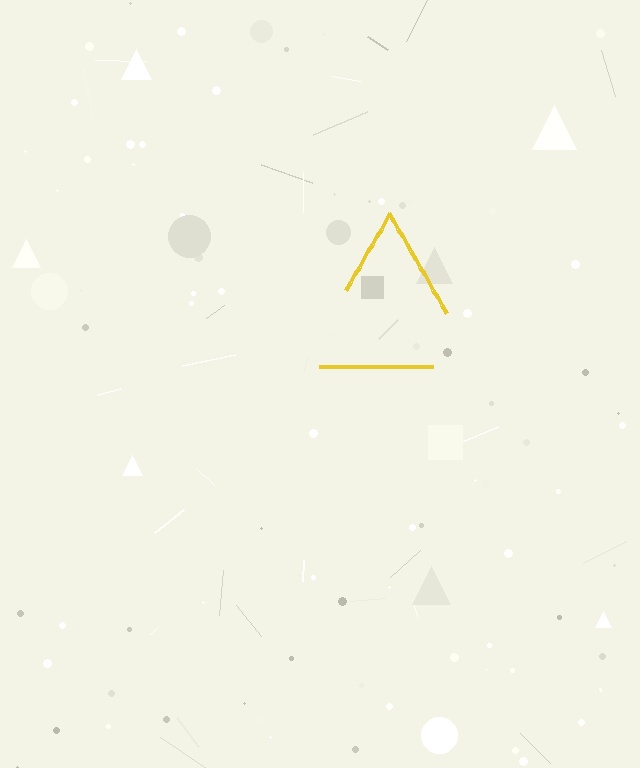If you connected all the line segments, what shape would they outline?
They would outline a triangle.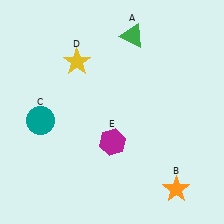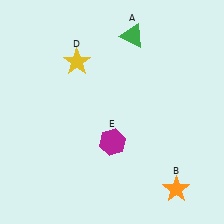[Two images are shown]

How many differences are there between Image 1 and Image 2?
There is 1 difference between the two images.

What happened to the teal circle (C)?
The teal circle (C) was removed in Image 2. It was in the bottom-left area of Image 1.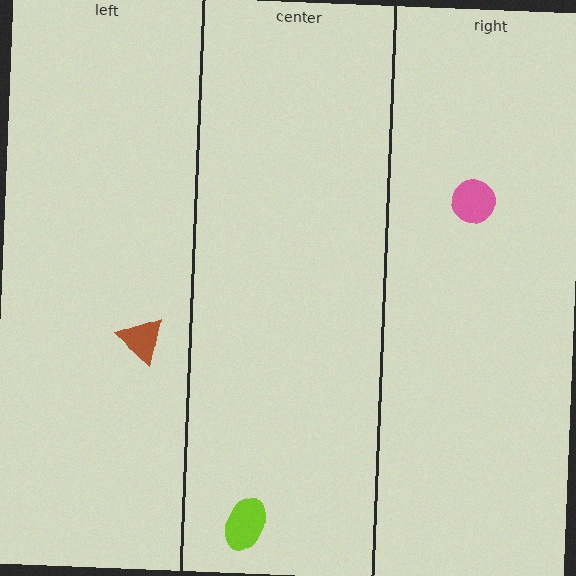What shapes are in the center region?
The lime ellipse.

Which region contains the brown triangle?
The left region.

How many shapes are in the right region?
1.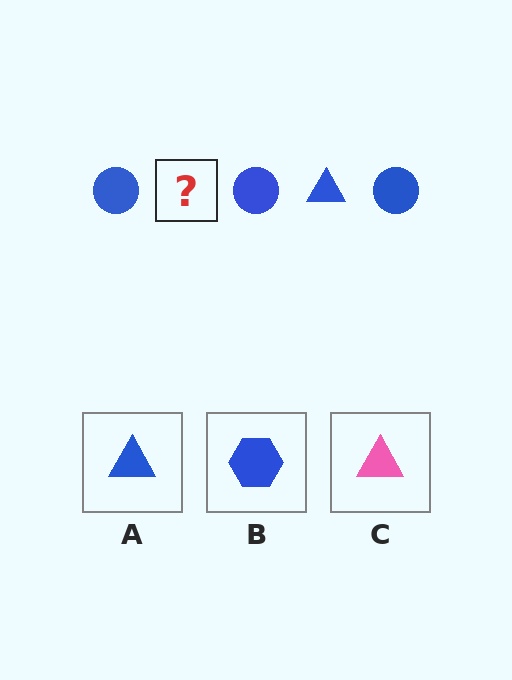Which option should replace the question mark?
Option A.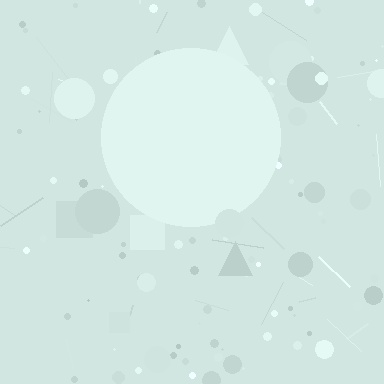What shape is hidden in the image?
A circle is hidden in the image.